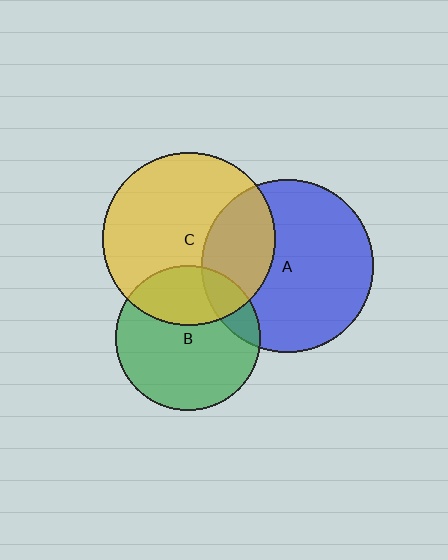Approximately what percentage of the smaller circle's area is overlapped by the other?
Approximately 15%.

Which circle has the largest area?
Circle C (yellow).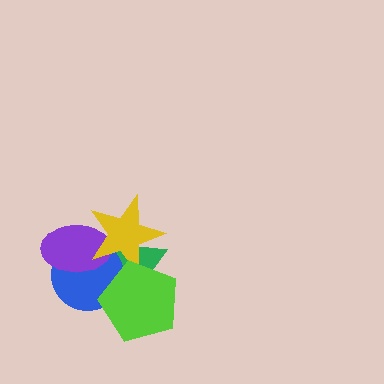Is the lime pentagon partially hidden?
No, no other shape covers it.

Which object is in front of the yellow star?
The lime pentagon is in front of the yellow star.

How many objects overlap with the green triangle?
4 objects overlap with the green triangle.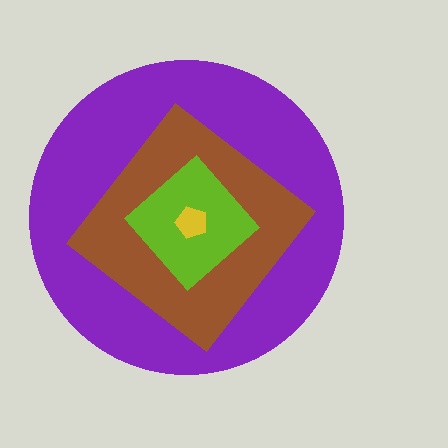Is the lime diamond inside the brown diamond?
Yes.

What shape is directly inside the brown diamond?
The lime diamond.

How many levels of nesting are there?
4.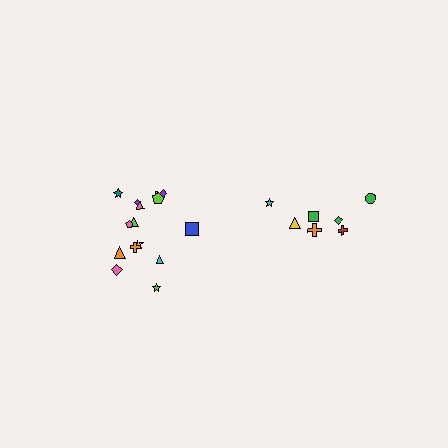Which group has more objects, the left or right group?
The left group.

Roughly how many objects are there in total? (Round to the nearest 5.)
Roughly 25 objects in total.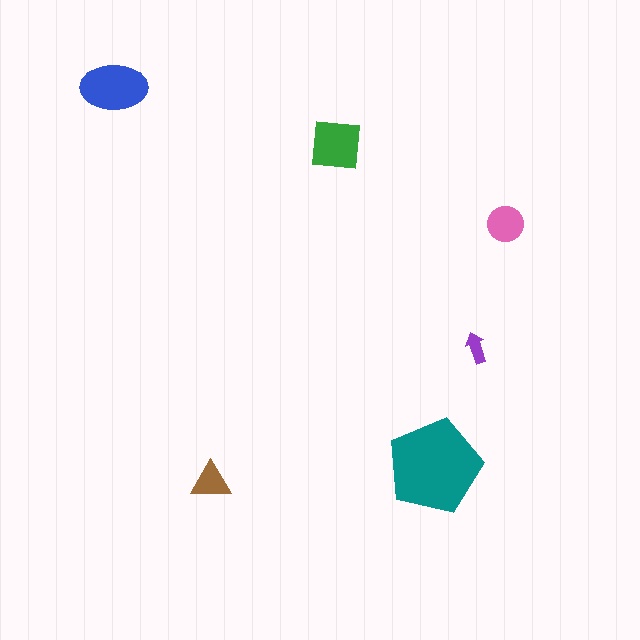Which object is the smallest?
The purple arrow.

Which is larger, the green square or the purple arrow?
The green square.